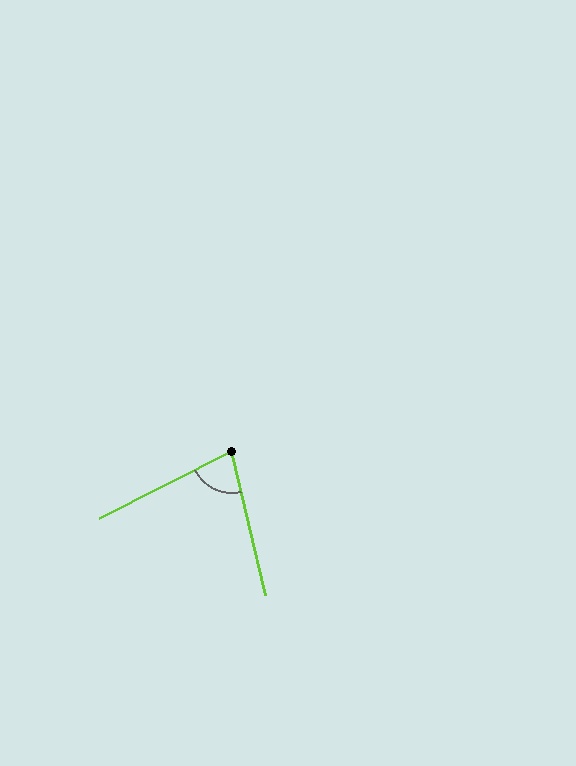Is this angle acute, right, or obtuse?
It is acute.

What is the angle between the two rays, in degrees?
Approximately 76 degrees.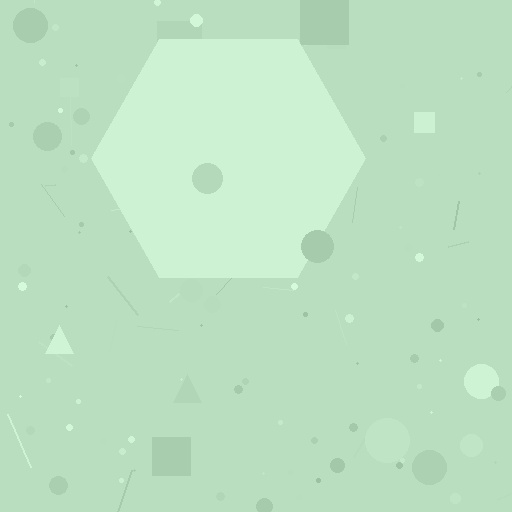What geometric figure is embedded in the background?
A hexagon is embedded in the background.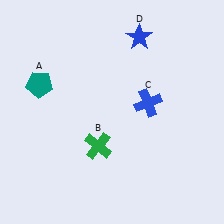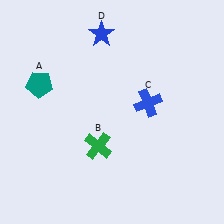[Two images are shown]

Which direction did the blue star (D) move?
The blue star (D) moved left.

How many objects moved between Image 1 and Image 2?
1 object moved between the two images.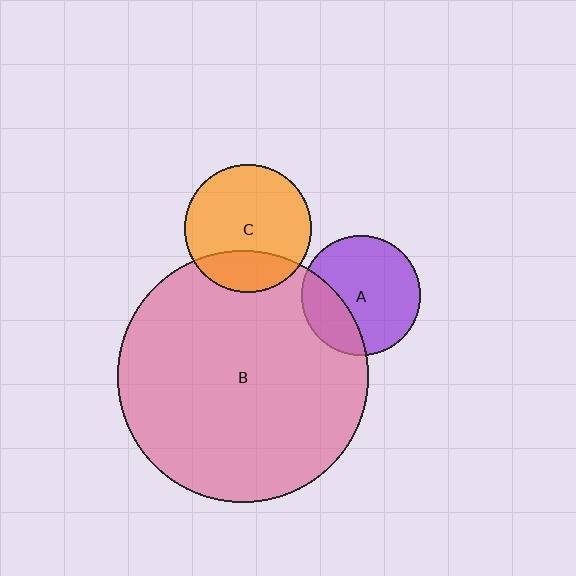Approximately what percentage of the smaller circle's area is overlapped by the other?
Approximately 30%.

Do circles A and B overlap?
Yes.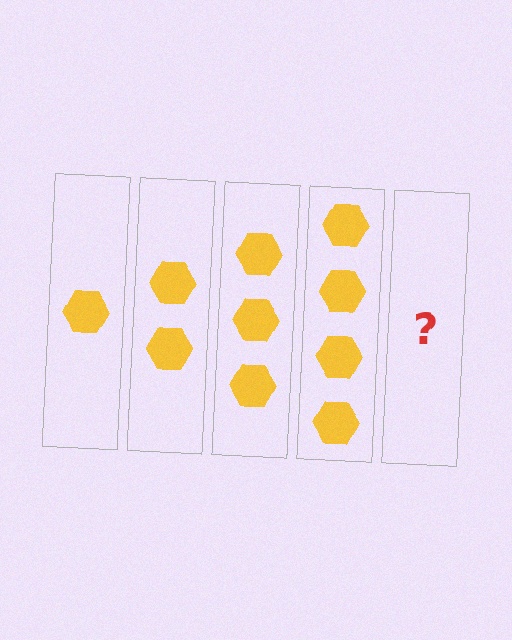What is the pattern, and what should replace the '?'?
The pattern is that each step adds one more hexagon. The '?' should be 5 hexagons.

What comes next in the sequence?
The next element should be 5 hexagons.